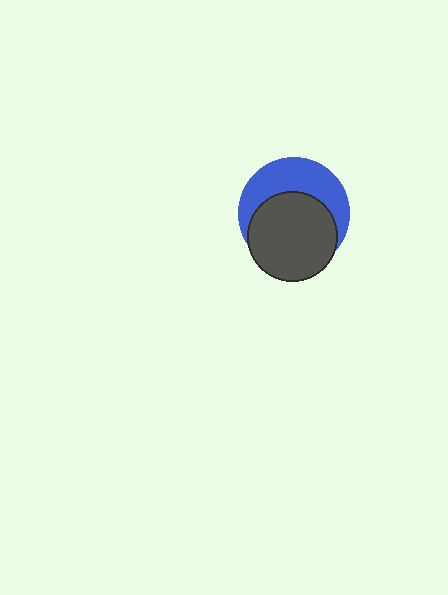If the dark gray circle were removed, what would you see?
You would see the complete blue circle.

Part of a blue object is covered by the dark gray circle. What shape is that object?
It is a circle.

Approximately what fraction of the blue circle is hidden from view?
Roughly 57% of the blue circle is hidden behind the dark gray circle.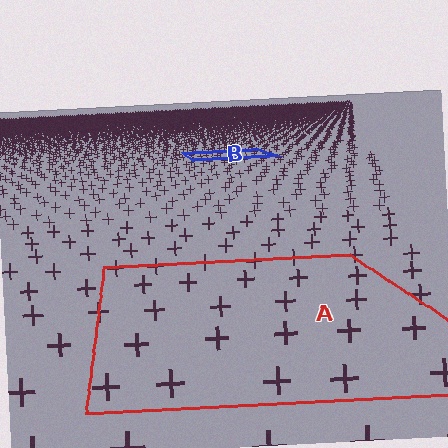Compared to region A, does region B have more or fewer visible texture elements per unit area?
Region B has more texture elements per unit area — they are packed more densely because it is farther away.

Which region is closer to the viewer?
Region A is closer. The texture elements there are larger and more spread out.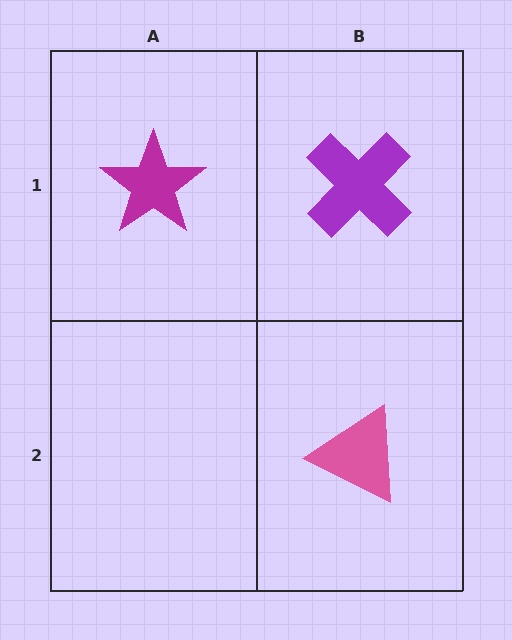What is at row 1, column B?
A purple cross.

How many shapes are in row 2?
1 shape.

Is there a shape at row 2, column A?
No, that cell is empty.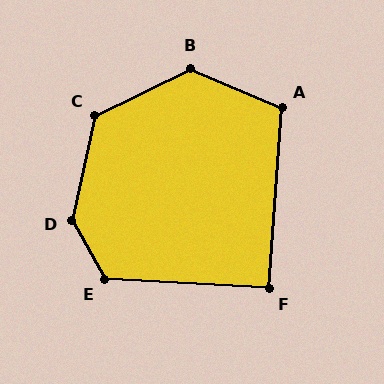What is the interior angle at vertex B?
Approximately 131 degrees (obtuse).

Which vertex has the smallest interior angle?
F, at approximately 91 degrees.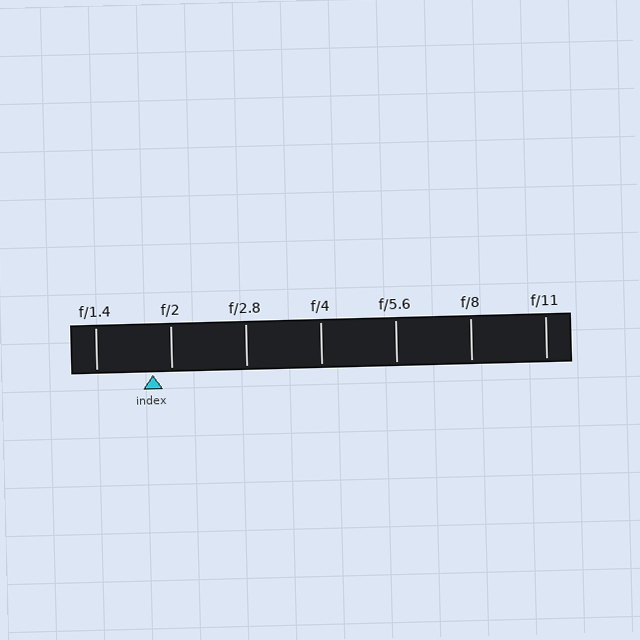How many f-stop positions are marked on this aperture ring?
There are 7 f-stop positions marked.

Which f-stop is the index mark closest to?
The index mark is closest to f/2.